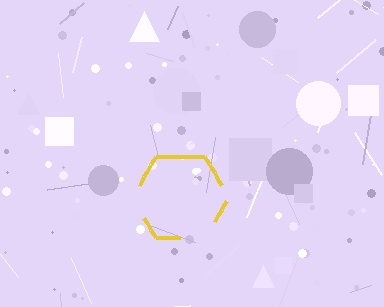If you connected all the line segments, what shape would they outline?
They would outline a hexagon.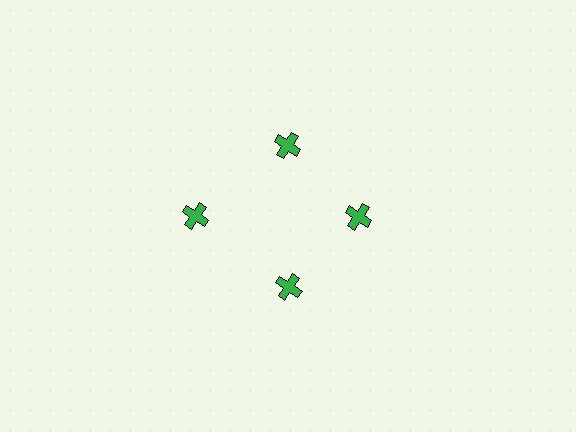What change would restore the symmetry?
The symmetry would be restored by moving it inward, back onto the ring so that all 4 crosses sit at equal angles and equal distance from the center.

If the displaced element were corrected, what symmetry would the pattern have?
It would have 4-fold rotational symmetry — the pattern would map onto itself every 90 degrees.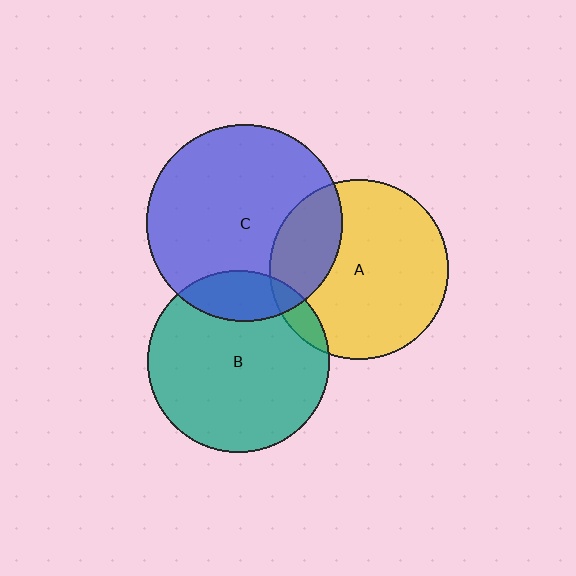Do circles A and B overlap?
Yes.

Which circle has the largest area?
Circle C (blue).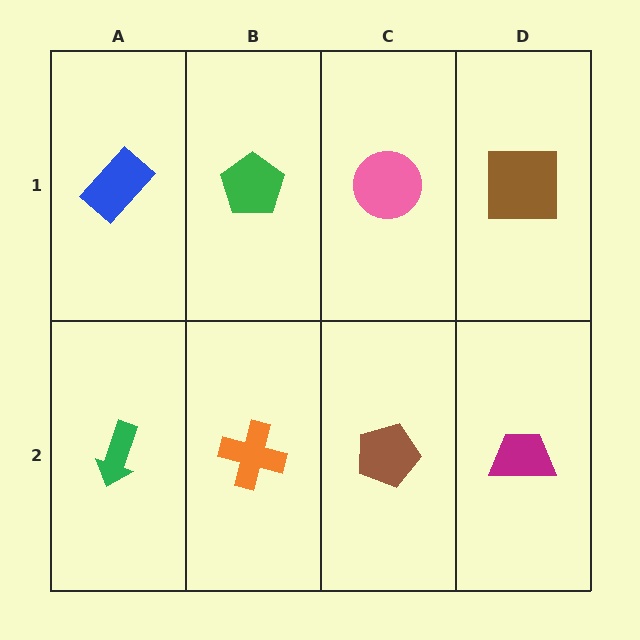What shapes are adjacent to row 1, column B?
An orange cross (row 2, column B), a blue rectangle (row 1, column A), a pink circle (row 1, column C).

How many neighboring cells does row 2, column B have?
3.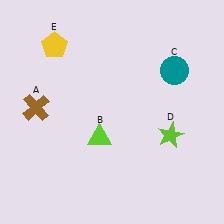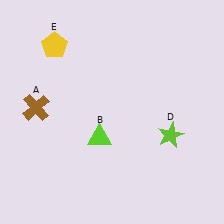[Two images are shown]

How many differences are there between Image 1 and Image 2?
There is 1 difference between the two images.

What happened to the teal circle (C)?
The teal circle (C) was removed in Image 2. It was in the top-right area of Image 1.